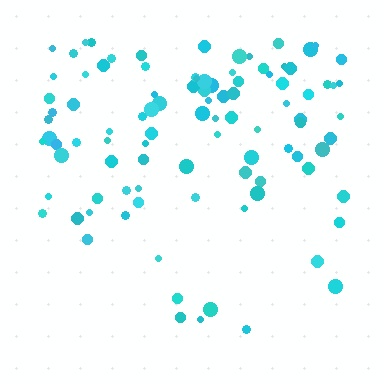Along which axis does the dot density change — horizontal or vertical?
Vertical.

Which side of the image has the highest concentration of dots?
The top.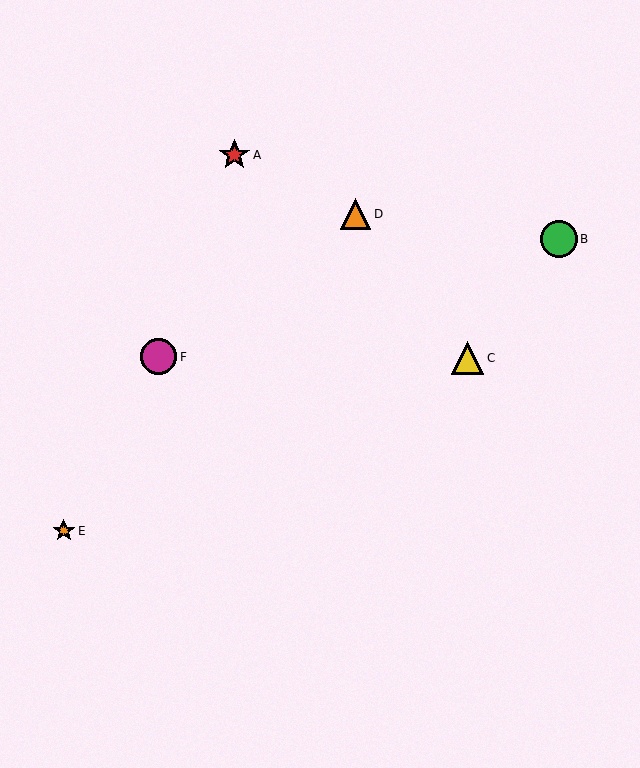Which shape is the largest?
The green circle (labeled B) is the largest.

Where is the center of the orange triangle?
The center of the orange triangle is at (356, 214).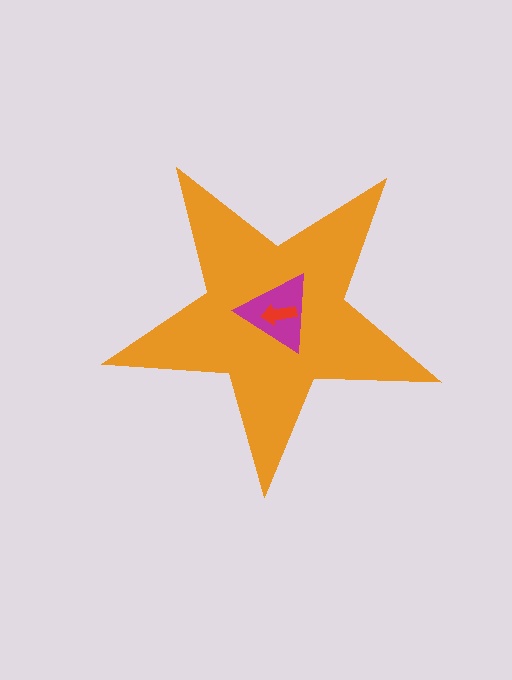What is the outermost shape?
The orange star.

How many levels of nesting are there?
3.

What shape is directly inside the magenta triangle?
The red arrow.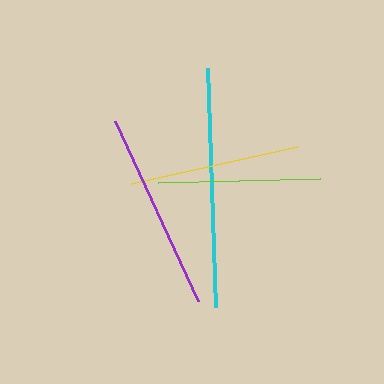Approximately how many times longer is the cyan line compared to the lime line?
The cyan line is approximately 1.5 times the length of the lime line.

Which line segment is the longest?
The cyan line is the longest at approximately 239 pixels.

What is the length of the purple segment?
The purple segment is approximately 198 pixels long.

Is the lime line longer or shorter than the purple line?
The purple line is longer than the lime line.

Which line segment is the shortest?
The lime line is the shortest at approximately 162 pixels.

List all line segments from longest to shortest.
From longest to shortest: cyan, purple, yellow, lime.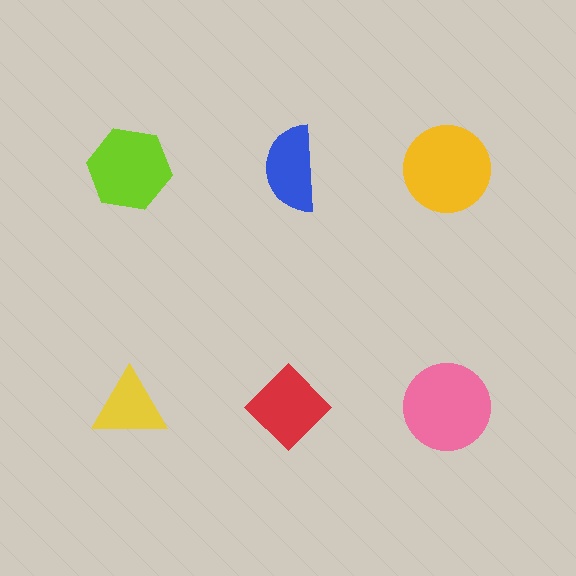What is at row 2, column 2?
A red diamond.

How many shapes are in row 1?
3 shapes.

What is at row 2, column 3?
A pink circle.